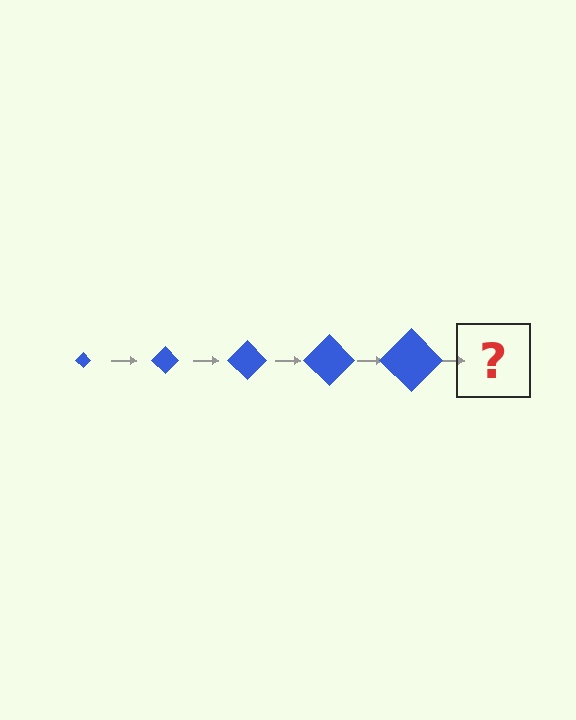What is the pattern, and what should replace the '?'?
The pattern is that the diamond gets progressively larger each step. The '?' should be a blue diamond, larger than the previous one.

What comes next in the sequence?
The next element should be a blue diamond, larger than the previous one.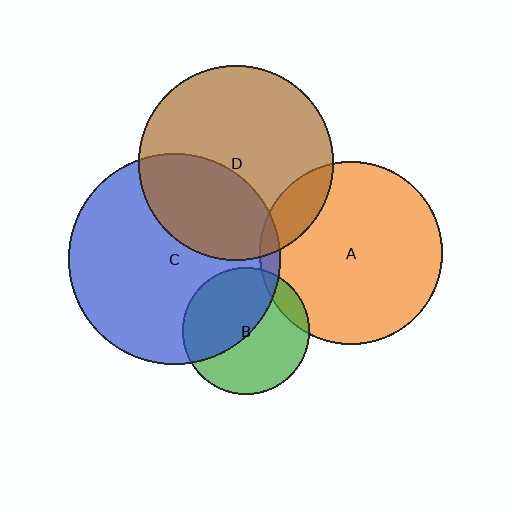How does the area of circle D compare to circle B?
Approximately 2.4 times.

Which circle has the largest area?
Circle C (blue).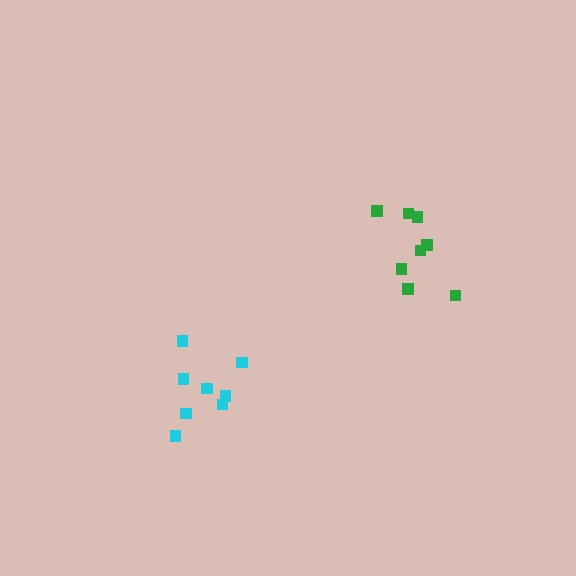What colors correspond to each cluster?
The clusters are colored: green, cyan.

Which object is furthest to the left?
The cyan cluster is leftmost.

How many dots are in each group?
Group 1: 8 dots, Group 2: 8 dots (16 total).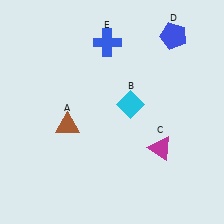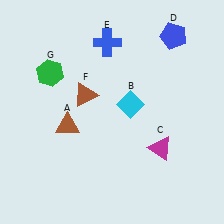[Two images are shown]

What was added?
A brown triangle (F), a green hexagon (G) were added in Image 2.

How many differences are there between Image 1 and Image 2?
There are 2 differences between the two images.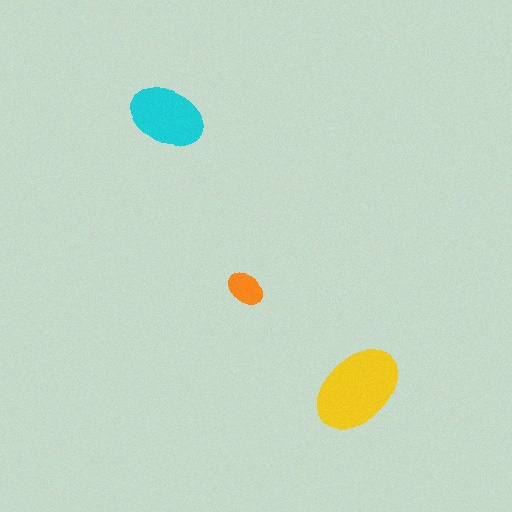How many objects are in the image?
There are 3 objects in the image.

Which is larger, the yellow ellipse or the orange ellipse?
The yellow one.